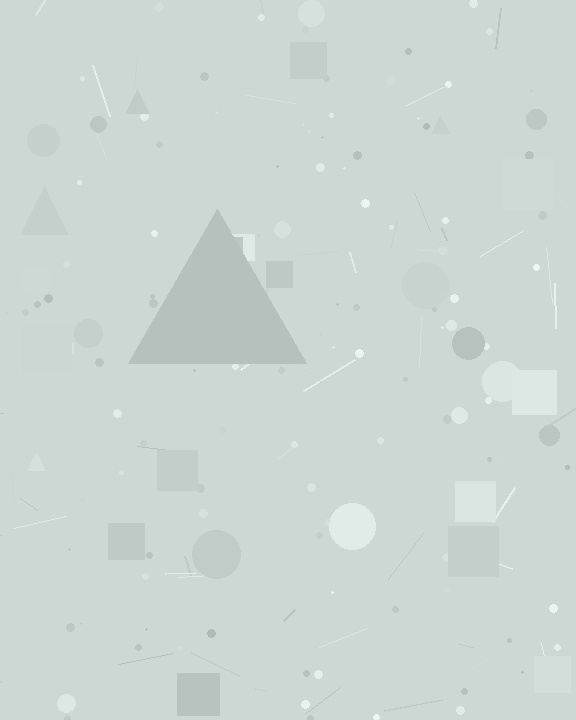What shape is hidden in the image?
A triangle is hidden in the image.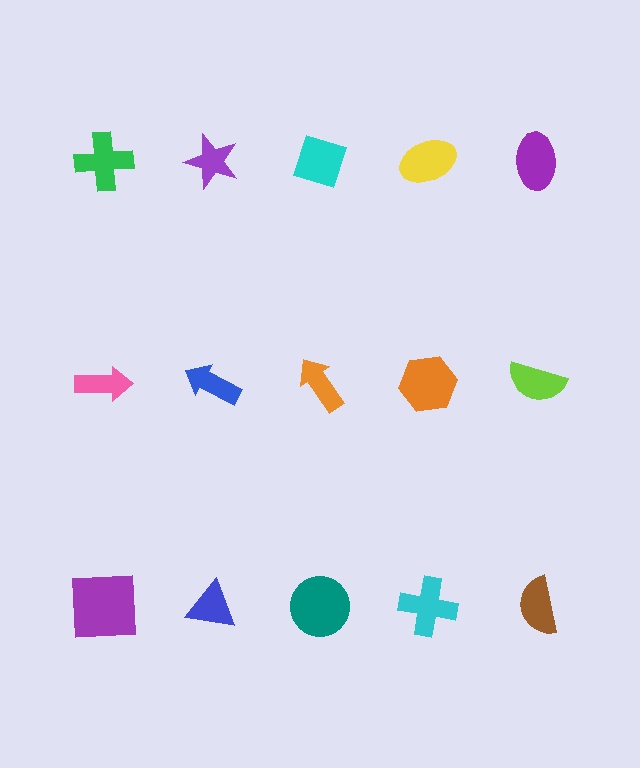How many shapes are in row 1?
5 shapes.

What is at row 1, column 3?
A cyan diamond.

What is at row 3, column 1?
A purple square.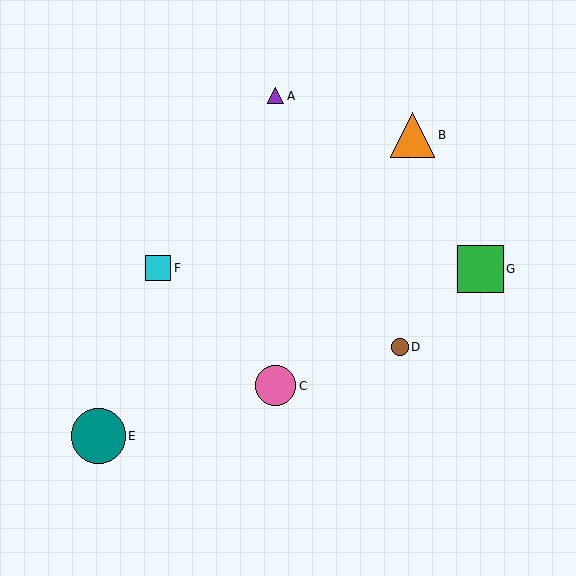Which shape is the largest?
The teal circle (labeled E) is the largest.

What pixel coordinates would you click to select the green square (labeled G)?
Click at (480, 269) to select the green square G.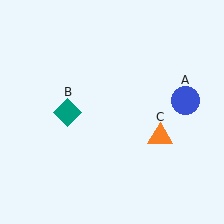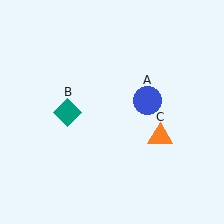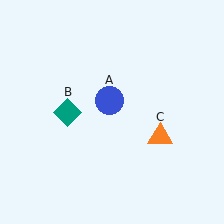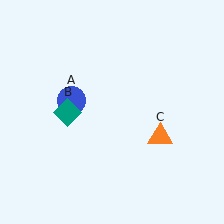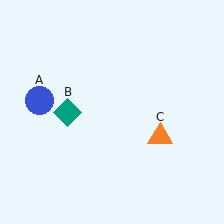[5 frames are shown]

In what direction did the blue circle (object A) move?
The blue circle (object A) moved left.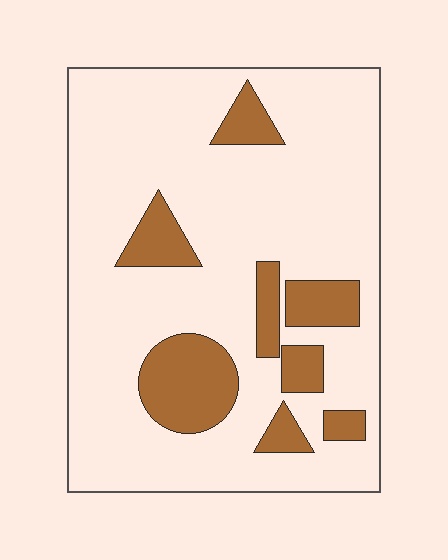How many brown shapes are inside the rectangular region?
8.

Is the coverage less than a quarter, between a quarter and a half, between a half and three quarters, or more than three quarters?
Less than a quarter.